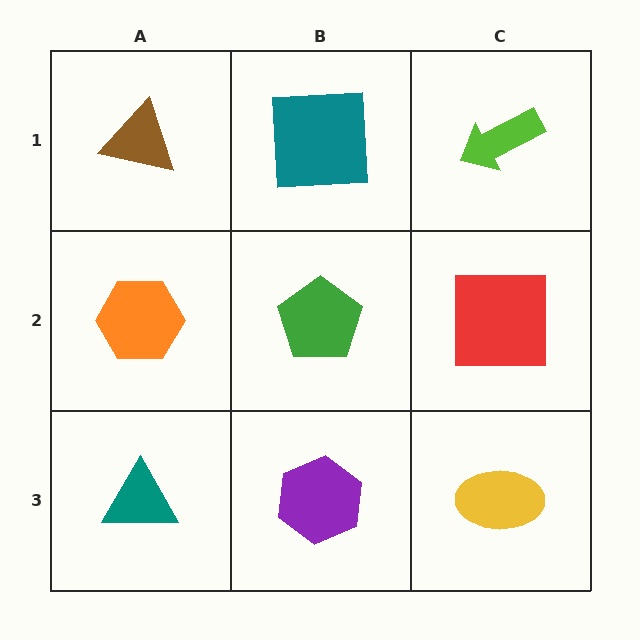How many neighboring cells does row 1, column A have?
2.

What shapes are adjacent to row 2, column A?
A brown triangle (row 1, column A), a teal triangle (row 3, column A), a green pentagon (row 2, column B).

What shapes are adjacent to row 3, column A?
An orange hexagon (row 2, column A), a purple hexagon (row 3, column B).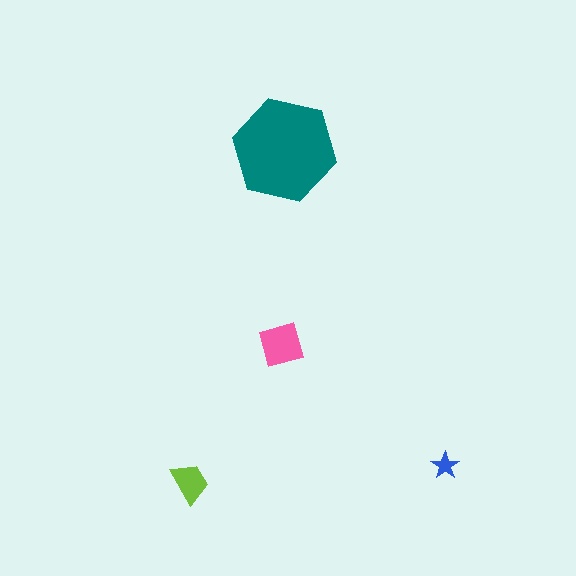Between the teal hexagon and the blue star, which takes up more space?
The teal hexagon.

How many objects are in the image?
There are 4 objects in the image.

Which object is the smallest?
The blue star.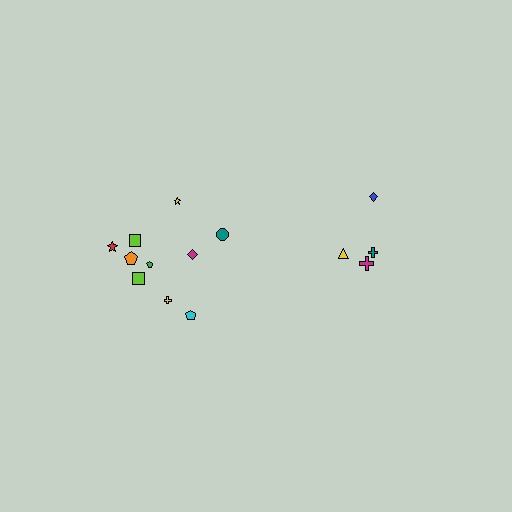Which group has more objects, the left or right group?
The left group.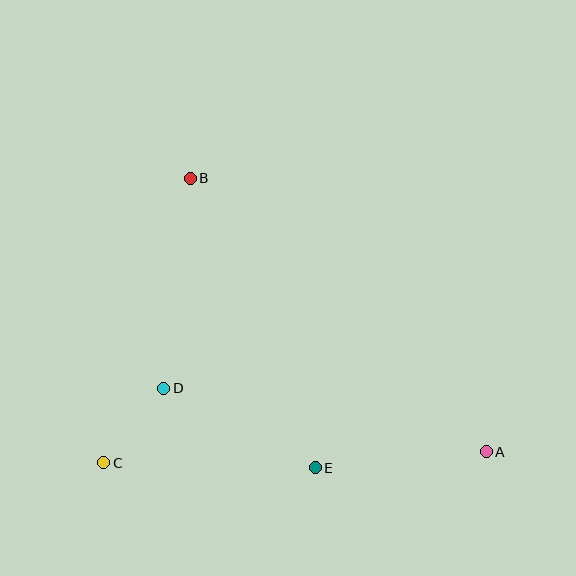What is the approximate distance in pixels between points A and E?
The distance between A and E is approximately 171 pixels.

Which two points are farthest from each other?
Points A and B are farthest from each other.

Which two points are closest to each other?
Points C and D are closest to each other.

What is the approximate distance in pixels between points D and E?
The distance between D and E is approximately 172 pixels.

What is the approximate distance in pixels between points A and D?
The distance between A and D is approximately 329 pixels.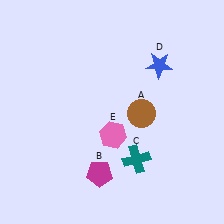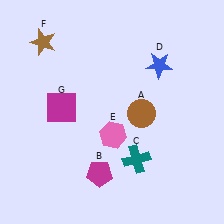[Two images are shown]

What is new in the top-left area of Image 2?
A magenta square (G) was added in the top-left area of Image 2.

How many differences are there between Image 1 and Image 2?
There are 2 differences between the two images.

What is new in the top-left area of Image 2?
A brown star (F) was added in the top-left area of Image 2.